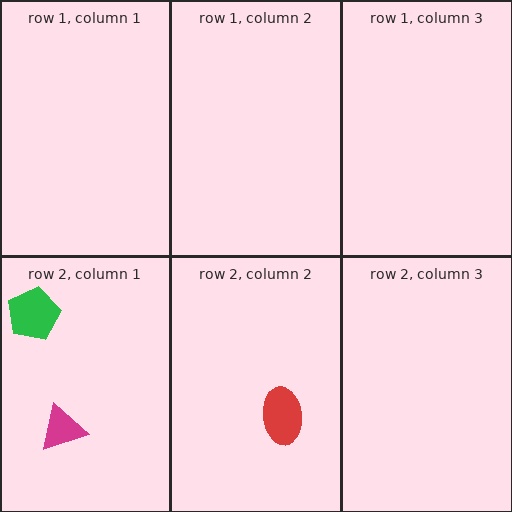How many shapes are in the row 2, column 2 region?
1.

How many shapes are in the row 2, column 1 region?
2.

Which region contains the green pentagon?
The row 2, column 1 region.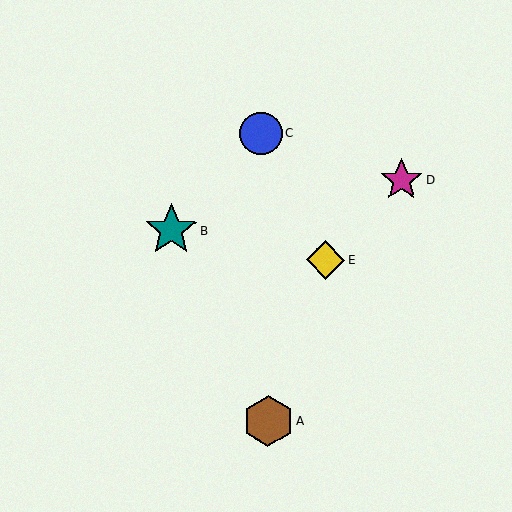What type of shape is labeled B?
Shape B is a teal star.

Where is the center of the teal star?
The center of the teal star is at (171, 230).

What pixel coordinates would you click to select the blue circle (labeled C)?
Click at (261, 133) to select the blue circle C.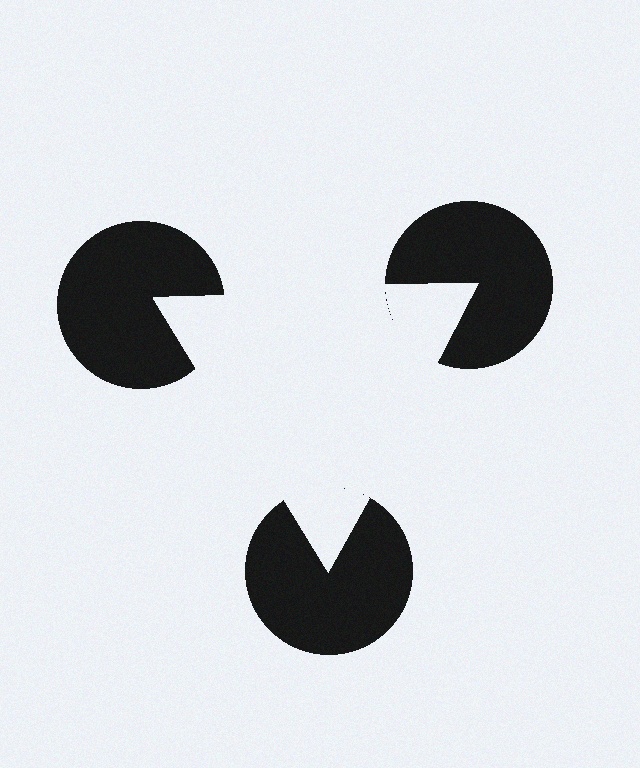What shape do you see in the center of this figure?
An illusory triangle — its edges are inferred from the aligned wedge cuts in the pac-man discs, not physically drawn.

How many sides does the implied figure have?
3 sides.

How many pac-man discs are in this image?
There are 3 — one at each vertex of the illusory triangle.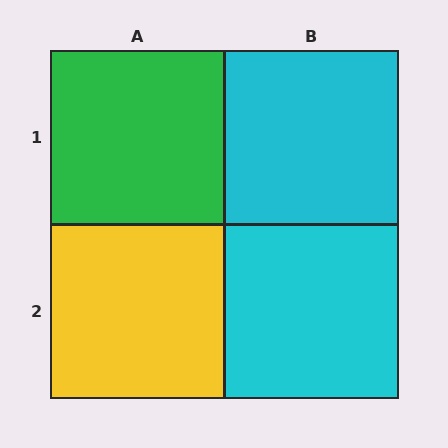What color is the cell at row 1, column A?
Green.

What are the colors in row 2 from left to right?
Yellow, cyan.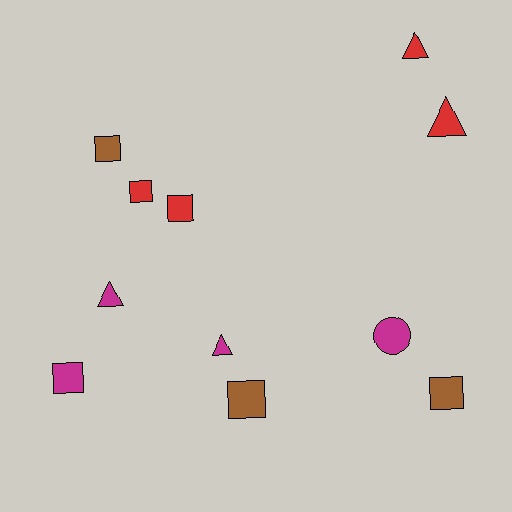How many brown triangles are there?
There are no brown triangles.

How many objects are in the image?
There are 11 objects.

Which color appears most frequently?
Magenta, with 4 objects.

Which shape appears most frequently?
Square, with 6 objects.